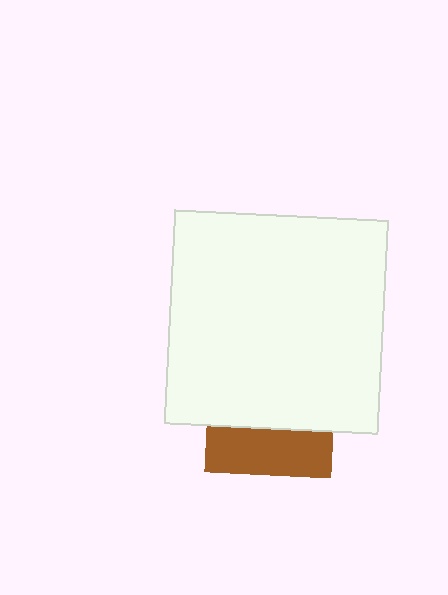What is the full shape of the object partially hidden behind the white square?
The partially hidden object is a brown square.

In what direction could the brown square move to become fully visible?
The brown square could move down. That would shift it out from behind the white square entirely.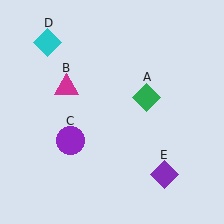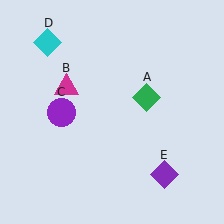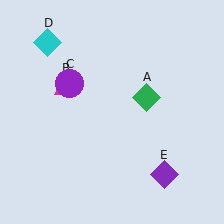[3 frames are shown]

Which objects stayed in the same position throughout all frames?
Green diamond (object A) and magenta triangle (object B) and cyan diamond (object D) and purple diamond (object E) remained stationary.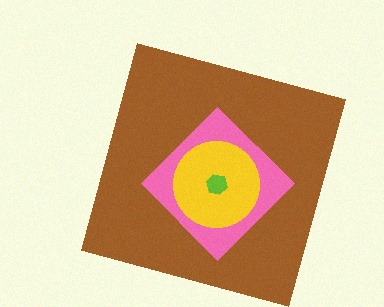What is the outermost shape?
The brown square.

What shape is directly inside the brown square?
The pink diamond.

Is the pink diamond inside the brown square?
Yes.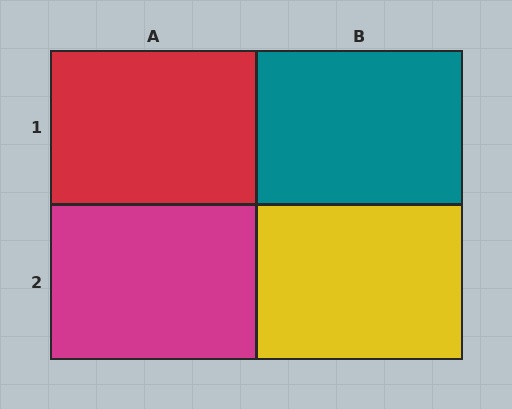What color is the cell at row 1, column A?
Red.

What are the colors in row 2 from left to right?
Magenta, yellow.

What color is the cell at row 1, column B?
Teal.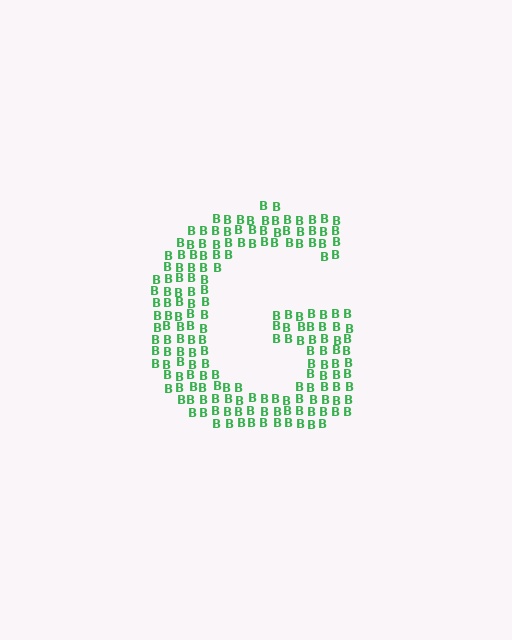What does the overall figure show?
The overall figure shows the letter G.